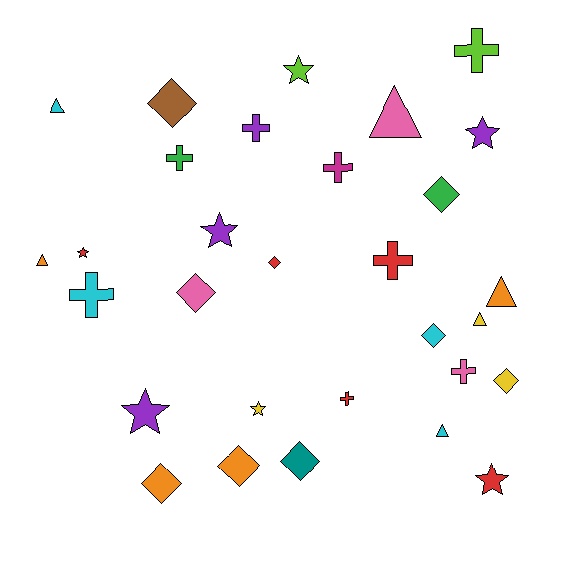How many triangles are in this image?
There are 6 triangles.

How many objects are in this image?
There are 30 objects.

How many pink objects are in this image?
There are 3 pink objects.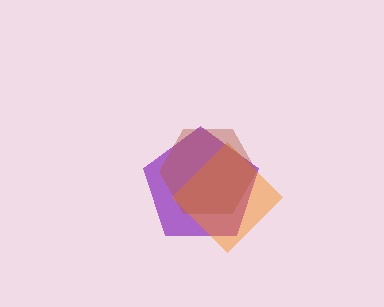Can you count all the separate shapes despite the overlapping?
Yes, there are 3 separate shapes.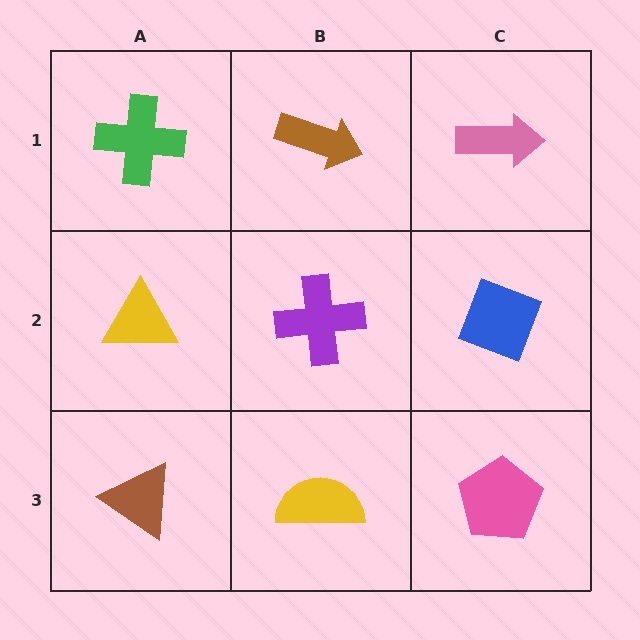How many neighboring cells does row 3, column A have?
2.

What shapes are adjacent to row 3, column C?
A blue diamond (row 2, column C), a yellow semicircle (row 3, column B).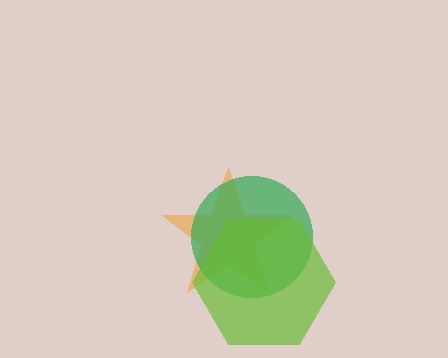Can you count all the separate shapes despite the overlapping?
Yes, there are 3 separate shapes.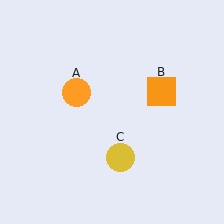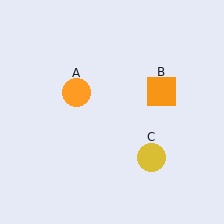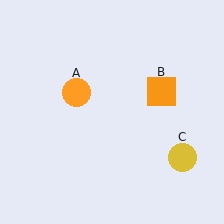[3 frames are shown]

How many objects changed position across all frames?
1 object changed position: yellow circle (object C).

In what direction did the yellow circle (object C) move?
The yellow circle (object C) moved right.